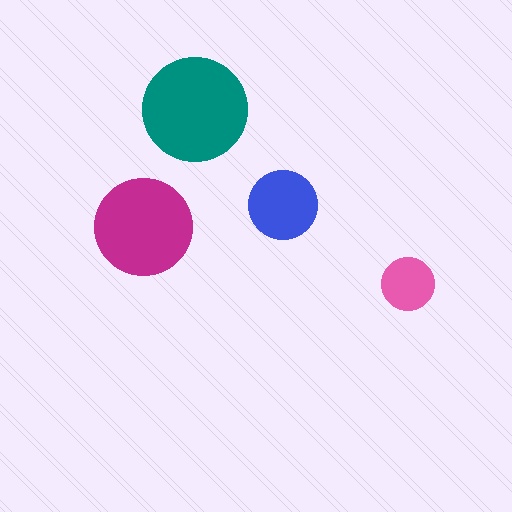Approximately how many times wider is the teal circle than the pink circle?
About 2 times wider.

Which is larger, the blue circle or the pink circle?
The blue one.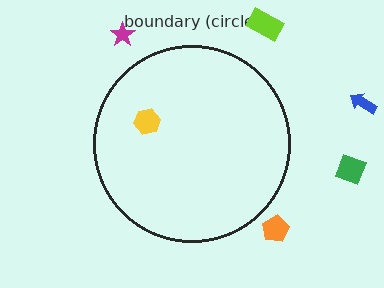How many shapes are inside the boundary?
1 inside, 5 outside.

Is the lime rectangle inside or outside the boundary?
Outside.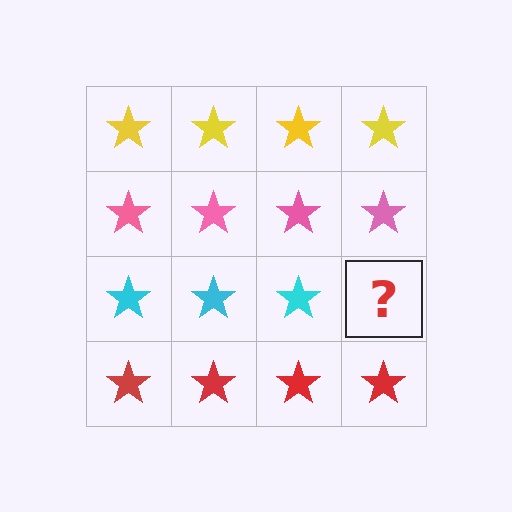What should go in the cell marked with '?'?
The missing cell should contain a cyan star.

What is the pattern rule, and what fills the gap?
The rule is that each row has a consistent color. The gap should be filled with a cyan star.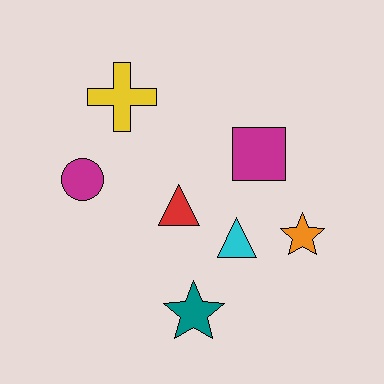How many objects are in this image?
There are 7 objects.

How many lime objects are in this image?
There are no lime objects.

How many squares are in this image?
There is 1 square.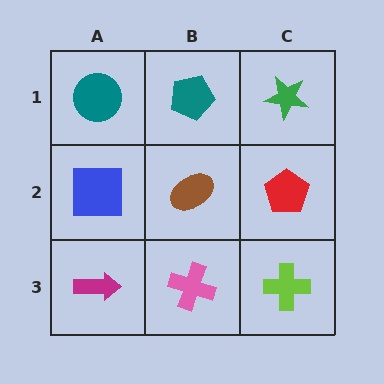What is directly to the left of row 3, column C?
A pink cross.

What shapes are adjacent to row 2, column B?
A teal pentagon (row 1, column B), a pink cross (row 3, column B), a blue square (row 2, column A), a red pentagon (row 2, column C).